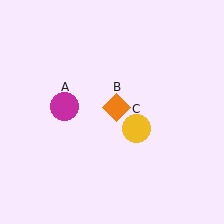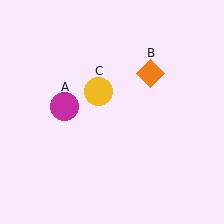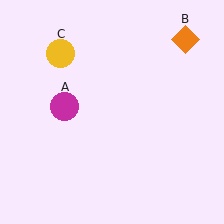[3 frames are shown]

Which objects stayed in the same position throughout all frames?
Magenta circle (object A) remained stationary.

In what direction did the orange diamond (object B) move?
The orange diamond (object B) moved up and to the right.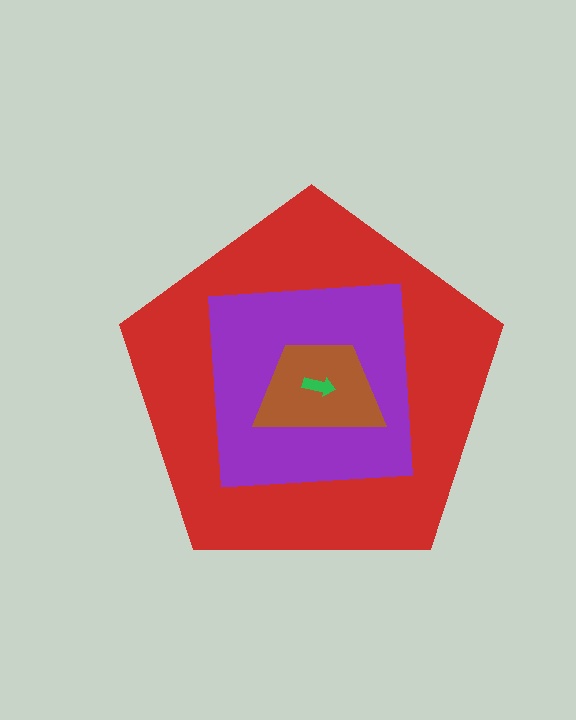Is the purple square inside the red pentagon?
Yes.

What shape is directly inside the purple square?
The brown trapezoid.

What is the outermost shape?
The red pentagon.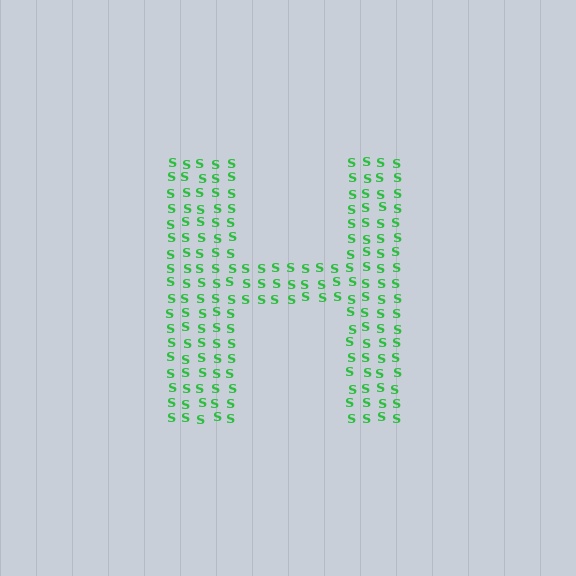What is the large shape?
The large shape is the letter H.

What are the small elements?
The small elements are letter S's.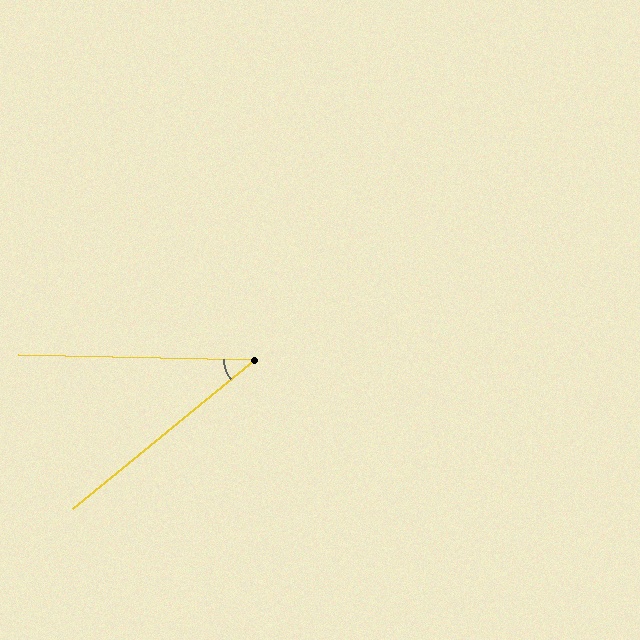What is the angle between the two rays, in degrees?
Approximately 41 degrees.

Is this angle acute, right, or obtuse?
It is acute.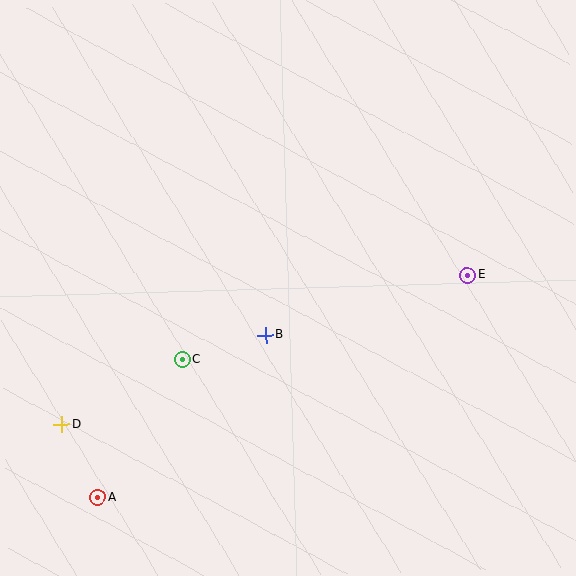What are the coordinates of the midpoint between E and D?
The midpoint between E and D is at (264, 350).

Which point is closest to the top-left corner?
Point C is closest to the top-left corner.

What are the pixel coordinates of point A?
Point A is at (98, 497).